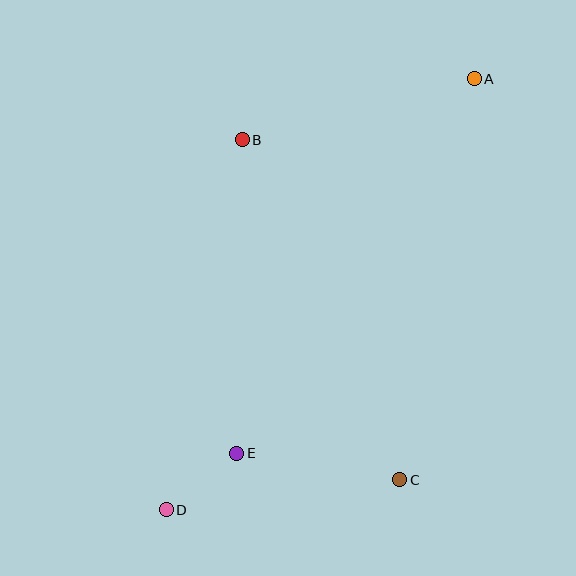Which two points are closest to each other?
Points D and E are closest to each other.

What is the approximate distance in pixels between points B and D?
The distance between B and D is approximately 378 pixels.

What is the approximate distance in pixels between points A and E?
The distance between A and E is approximately 443 pixels.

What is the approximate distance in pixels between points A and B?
The distance between A and B is approximately 239 pixels.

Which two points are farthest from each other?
Points A and D are farthest from each other.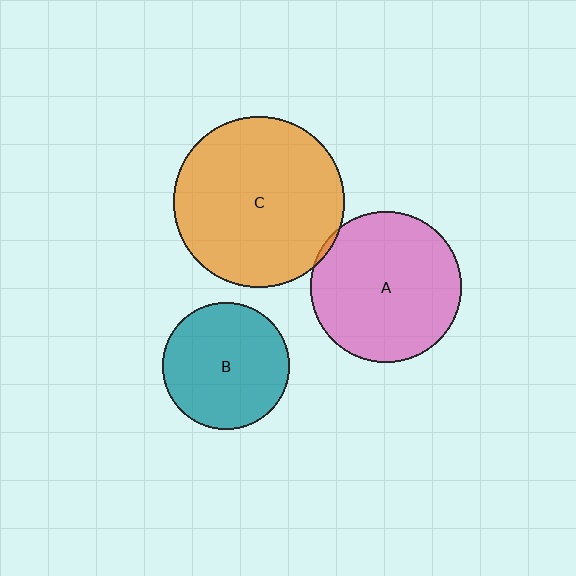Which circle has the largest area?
Circle C (orange).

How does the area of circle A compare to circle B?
Approximately 1.4 times.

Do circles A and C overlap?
Yes.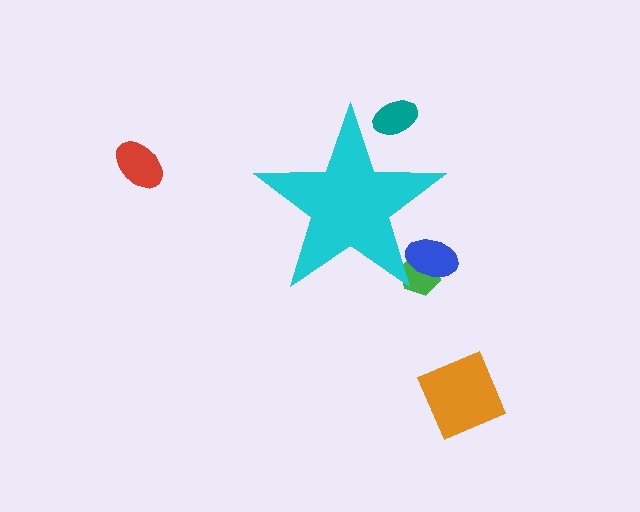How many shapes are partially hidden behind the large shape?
3 shapes are partially hidden.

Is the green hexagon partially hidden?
Yes, the green hexagon is partially hidden behind the cyan star.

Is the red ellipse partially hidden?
No, the red ellipse is fully visible.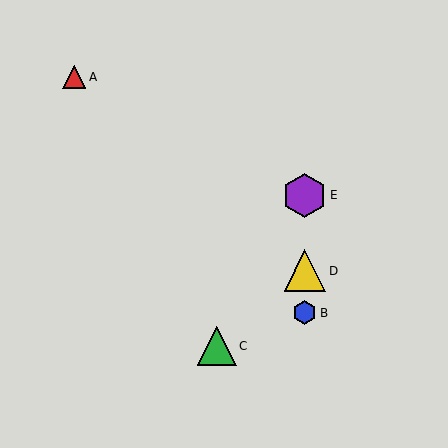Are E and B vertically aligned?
Yes, both are at x≈305.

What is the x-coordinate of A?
Object A is at x≈74.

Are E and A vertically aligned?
No, E is at x≈305 and A is at x≈74.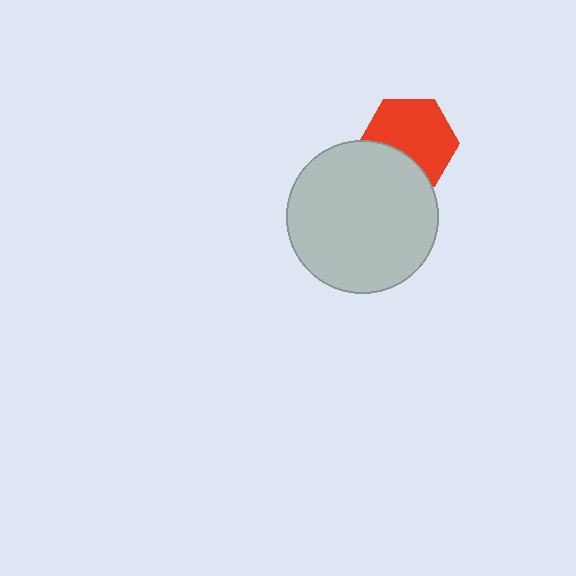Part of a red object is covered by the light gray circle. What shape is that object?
It is a hexagon.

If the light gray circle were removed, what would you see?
You would see the complete red hexagon.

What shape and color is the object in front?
The object in front is a light gray circle.